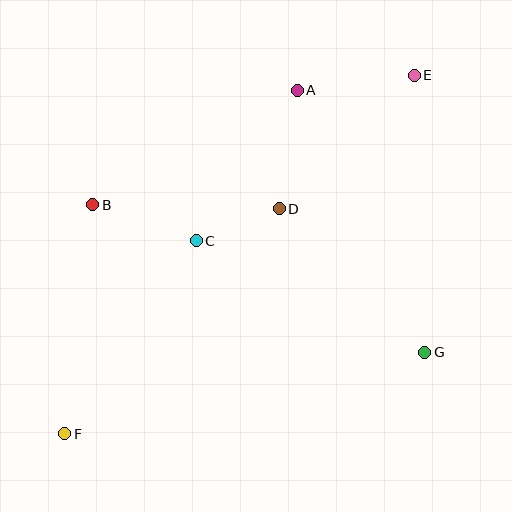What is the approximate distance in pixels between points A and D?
The distance between A and D is approximately 120 pixels.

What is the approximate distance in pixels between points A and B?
The distance between A and B is approximately 234 pixels.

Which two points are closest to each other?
Points C and D are closest to each other.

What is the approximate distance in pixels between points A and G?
The distance between A and G is approximately 291 pixels.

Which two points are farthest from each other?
Points E and F are farthest from each other.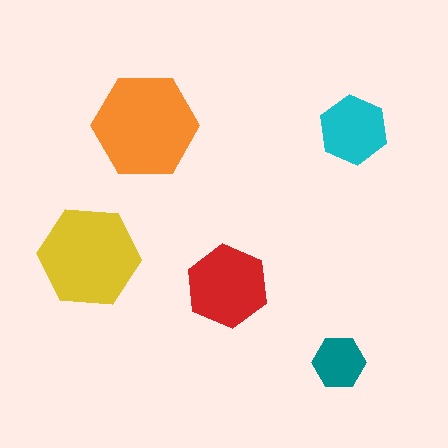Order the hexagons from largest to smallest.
the orange one, the yellow one, the red one, the cyan one, the teal one.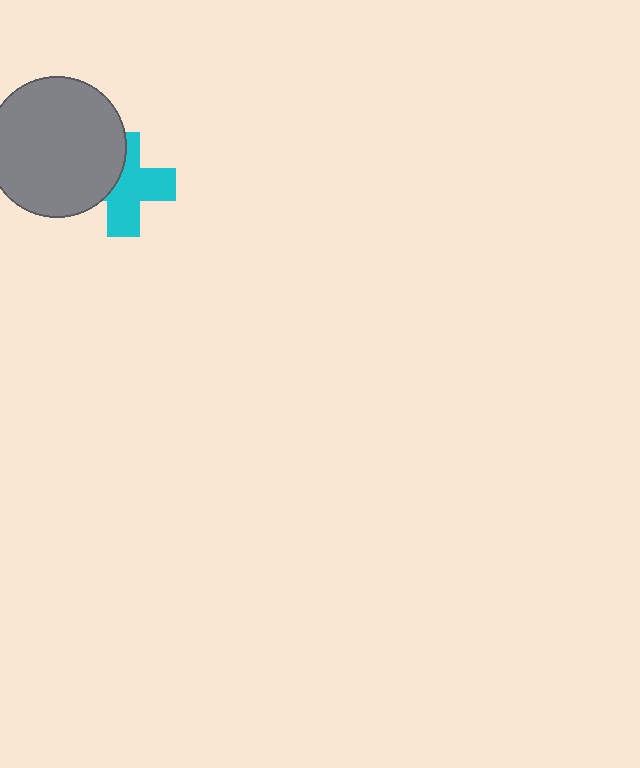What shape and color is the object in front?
The object in front is a gray circle.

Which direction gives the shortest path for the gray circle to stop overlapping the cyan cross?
Moving left gives the shortest separation.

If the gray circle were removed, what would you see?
You would see the complete cyan cross.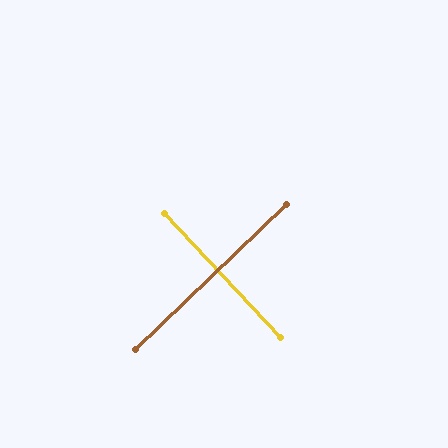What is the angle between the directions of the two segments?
Approximately 89 degrees.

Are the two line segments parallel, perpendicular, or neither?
Perpendicular — they meet at approximately 89°.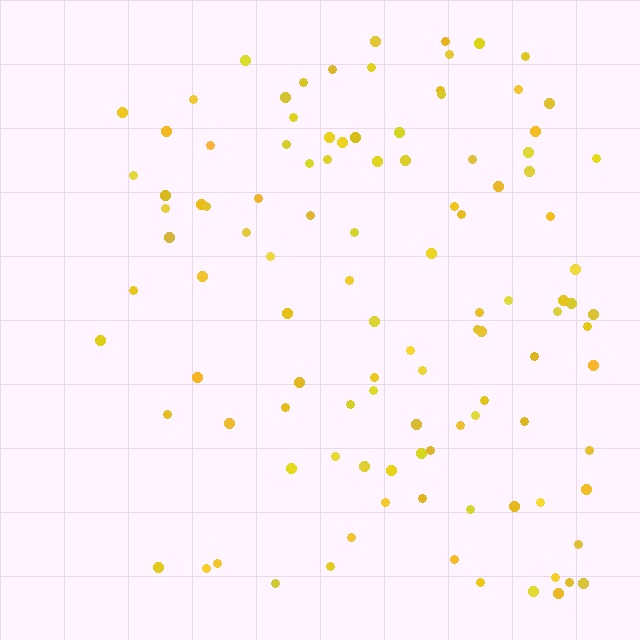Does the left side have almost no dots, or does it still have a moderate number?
Still a moderate number, just noticeably fewer than the right.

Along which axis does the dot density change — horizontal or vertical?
Horizontal.